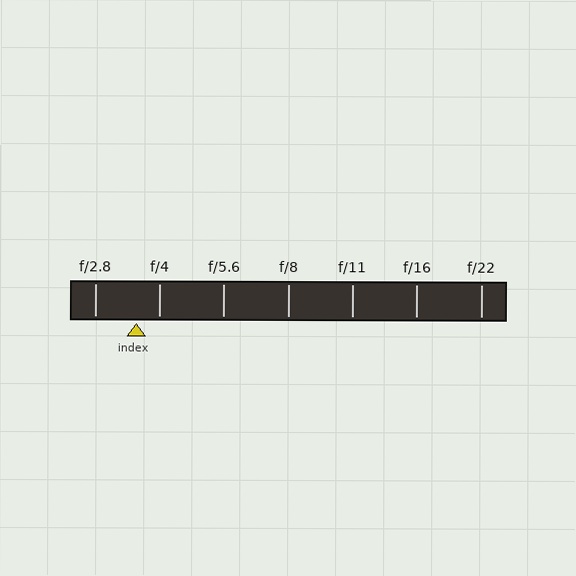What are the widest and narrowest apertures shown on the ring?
The widest aperture shown is f/2.8 and the narrowest is f/22.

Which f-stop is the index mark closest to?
The index mark is closest to f/4.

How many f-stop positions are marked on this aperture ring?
There are 7 f-stop positions marked.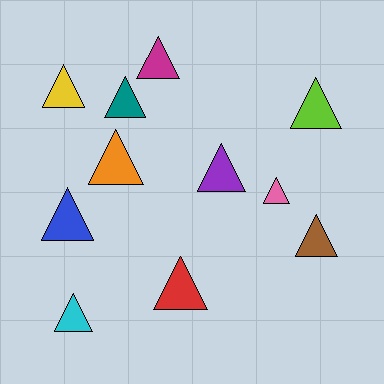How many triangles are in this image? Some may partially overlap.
There are 11 triangles.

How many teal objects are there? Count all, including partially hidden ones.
There is 1 teal object.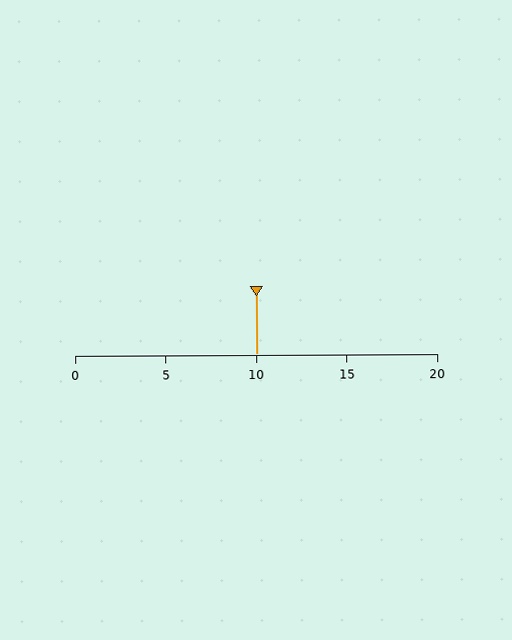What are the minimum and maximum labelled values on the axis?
The axis runs from 0 to 20.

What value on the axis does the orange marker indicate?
The marker indicates approximately 10.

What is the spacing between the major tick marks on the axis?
The major ticks are spaced 5 apart.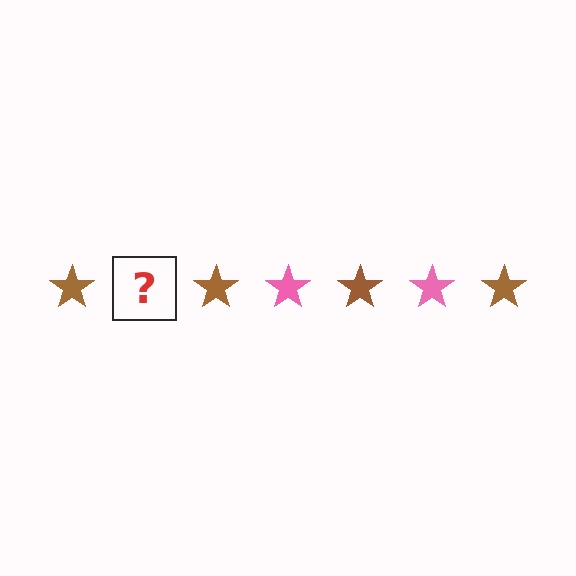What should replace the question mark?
The question mark should be replaced with a pink star.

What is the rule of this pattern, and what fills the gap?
The rule is that the pattern cycles through brown, pink stars. The gap should be filled with a pink star.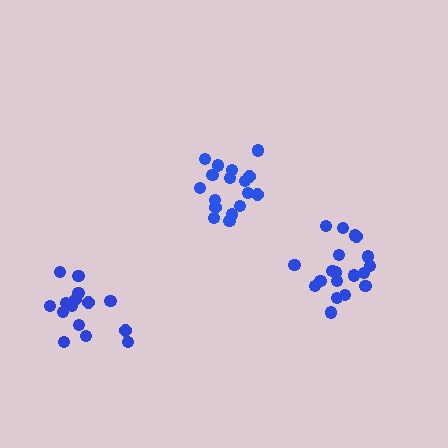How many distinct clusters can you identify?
There are 3 distinct clusters.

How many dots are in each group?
Group 1: 15 dots, Group 2: 19 dots, Group 3: 17 dots (51 total).